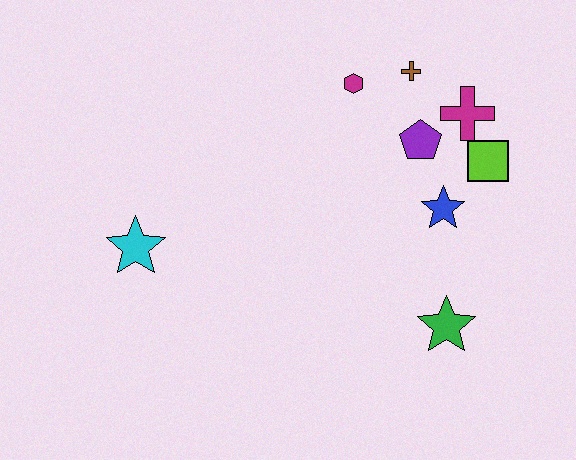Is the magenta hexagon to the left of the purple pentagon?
Yes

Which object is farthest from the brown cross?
The cyan star is farthest from the brown cross.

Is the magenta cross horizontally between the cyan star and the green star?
No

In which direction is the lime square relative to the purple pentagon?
The lime square is to the right of the purple pentagon.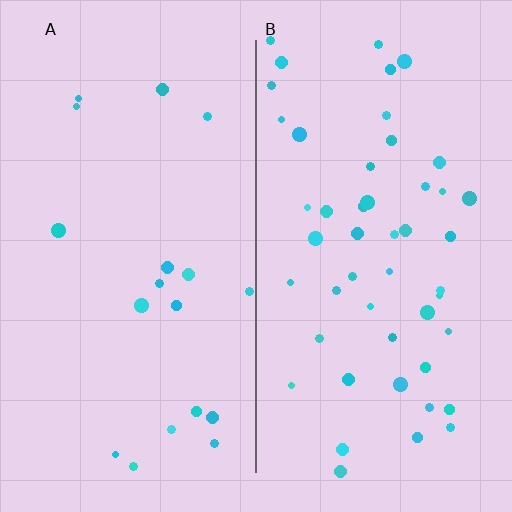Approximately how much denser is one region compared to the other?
Approximately 2.6× — region B over region A.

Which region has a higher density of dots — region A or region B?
B (the right).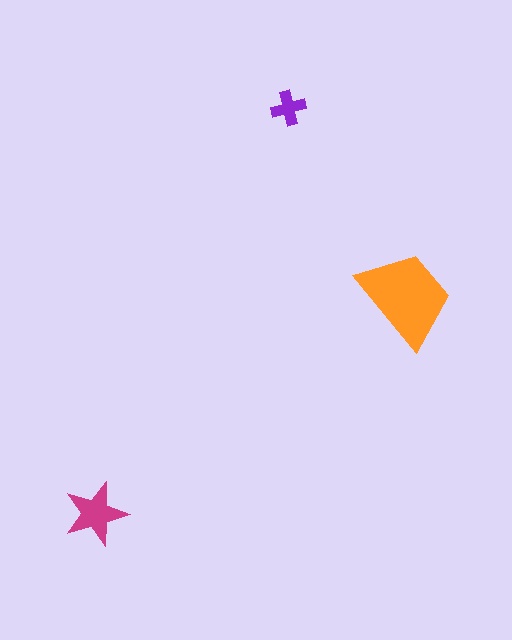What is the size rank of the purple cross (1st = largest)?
3rd.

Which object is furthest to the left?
The magenta star is leftmost.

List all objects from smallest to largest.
The purple cross, the magenta star, the orange trapezoid.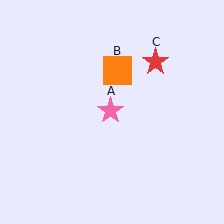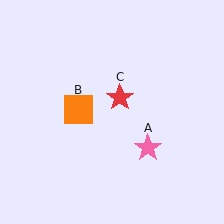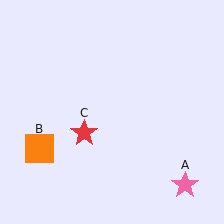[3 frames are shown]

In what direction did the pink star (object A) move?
The pink star (object A) moved down and to the right.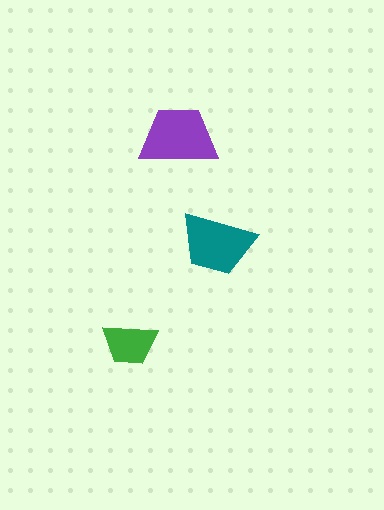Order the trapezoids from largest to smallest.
the purple one, the teal one, the green one.